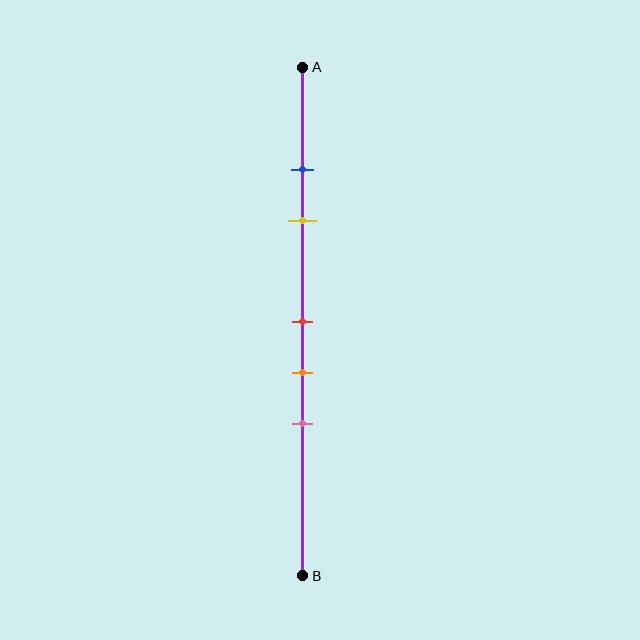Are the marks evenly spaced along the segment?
No, the marks are not evenly spaced.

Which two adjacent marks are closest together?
The blue and yellow marks are the closest adjacent pair.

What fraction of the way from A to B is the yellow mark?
The yellow mark is approximately 30% (0.3) of the way from A to B.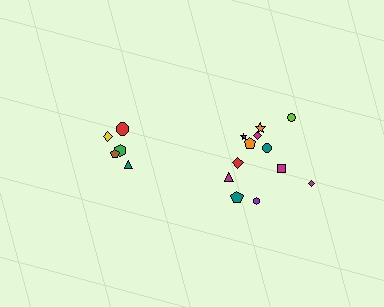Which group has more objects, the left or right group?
The right group.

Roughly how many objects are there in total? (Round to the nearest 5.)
Roughly 15 objects in total.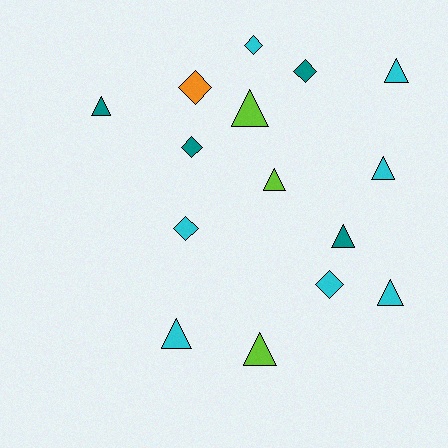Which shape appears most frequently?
Triangle, with 9 objects.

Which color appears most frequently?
Cyan, with 7 objects.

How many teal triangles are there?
There are 2 teal triangles.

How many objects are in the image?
There are 15 objects.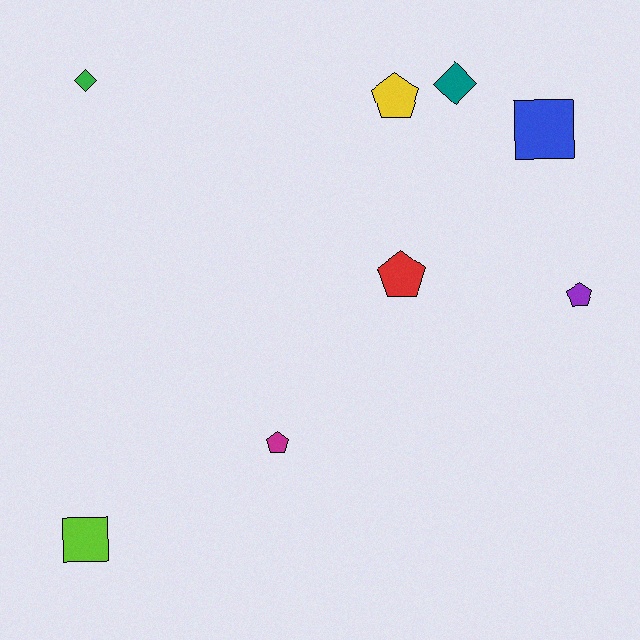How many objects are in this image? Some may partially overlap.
There are 8 objects.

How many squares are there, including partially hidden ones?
There are 2 squares.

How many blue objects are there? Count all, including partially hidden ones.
There is 1 blue object.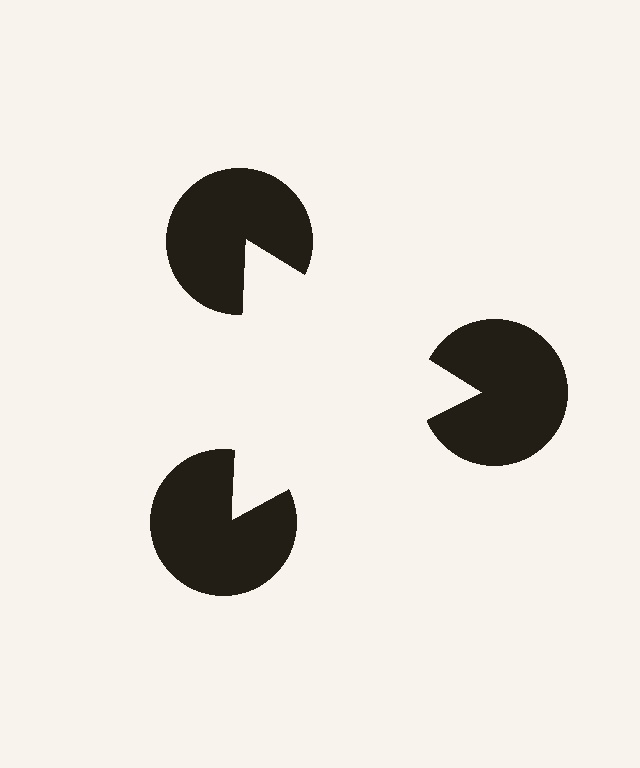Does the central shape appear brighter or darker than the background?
It typically appears slightly brighter than the background, even though no actual brightness change is drawn.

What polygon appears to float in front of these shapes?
An illusory triangle — its edges are inferred from the aligned wedge cuts in the pac-man discs, not physically drawn.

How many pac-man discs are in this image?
There are 3 — one at each vertex of the illusory triangle.